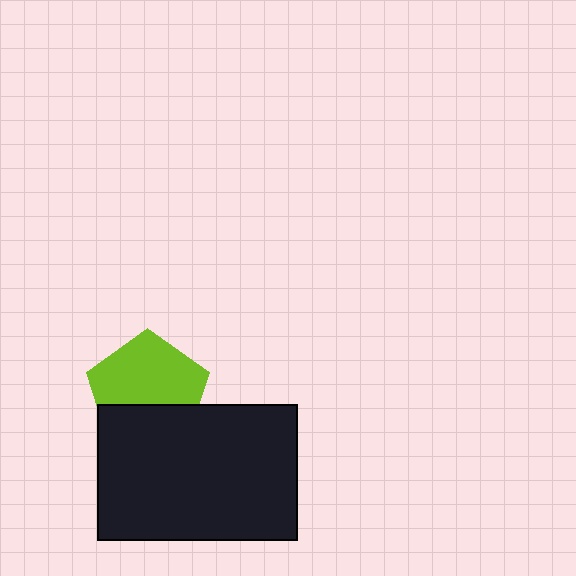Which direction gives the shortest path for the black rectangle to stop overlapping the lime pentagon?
Moving down gives the shortest separation.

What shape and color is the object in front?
The object in front is a black rectangle.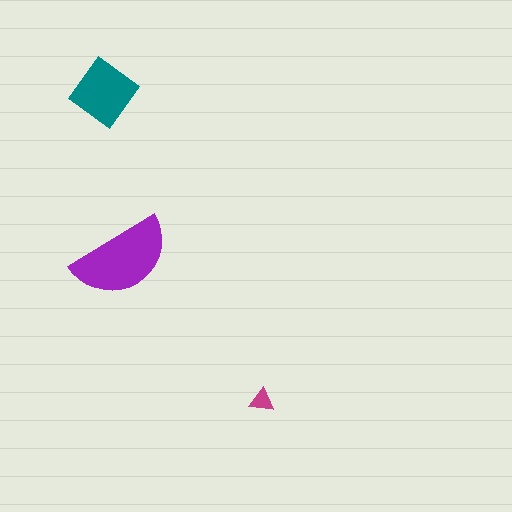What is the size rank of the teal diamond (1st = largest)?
2nd.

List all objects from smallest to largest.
The magenta triangle, the teal diamond, the purple semicircle.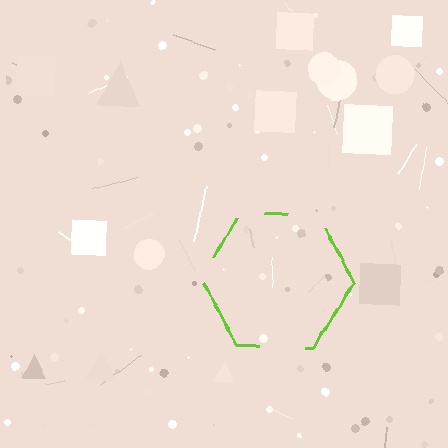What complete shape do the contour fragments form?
The contour fragments form a hexagon.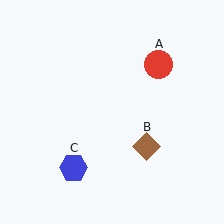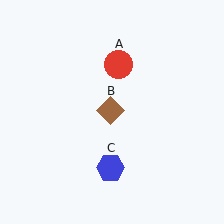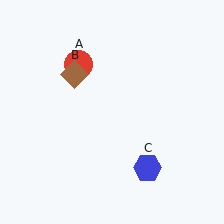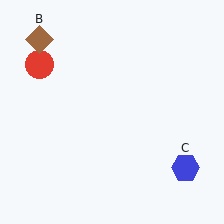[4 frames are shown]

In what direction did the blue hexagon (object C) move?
The blue hexagon (object C) moved right.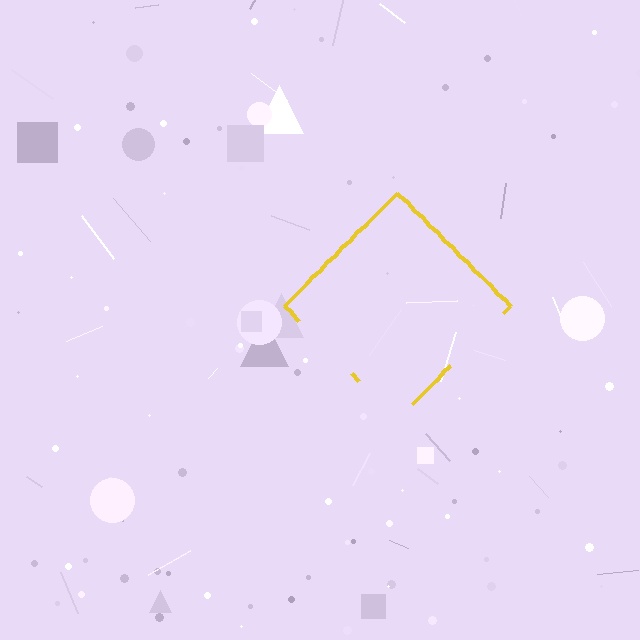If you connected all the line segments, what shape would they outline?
They would outline a diamond.